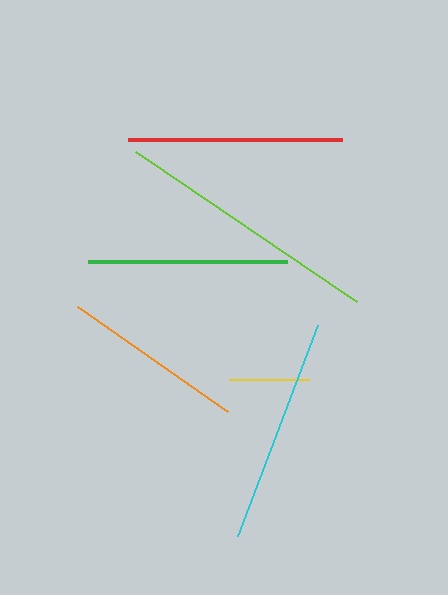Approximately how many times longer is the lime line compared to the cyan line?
The lime line is approximately 1.2 times the length of the cyan line.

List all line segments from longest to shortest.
From longest to shortest: lime, cyan, red, green, orange, yellow.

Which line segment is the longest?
The lime line is the longest at approximately 267 pixels.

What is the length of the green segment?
The green segment is approximately 199 pixels long.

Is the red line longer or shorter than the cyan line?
The cyan line is longer than the red line.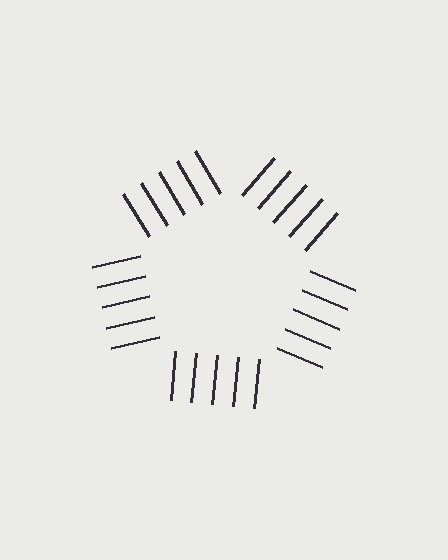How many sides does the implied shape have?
5 sides — the line-ends trace a pentagon.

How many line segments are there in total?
25 — 5 along each of the 5 edges.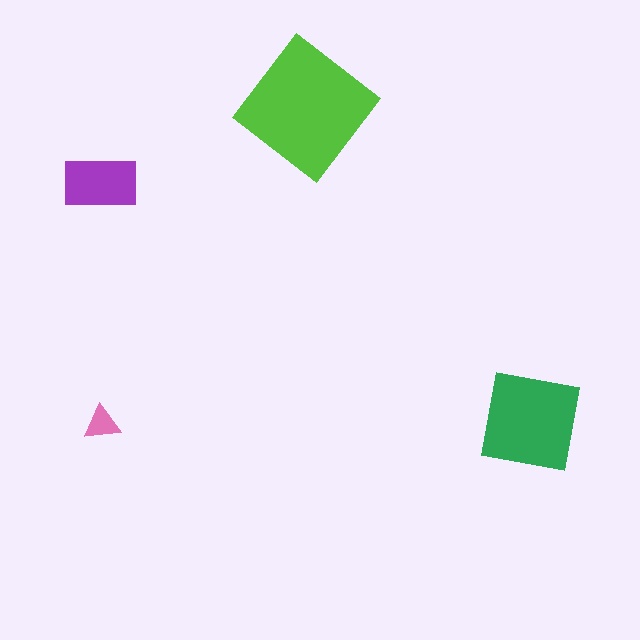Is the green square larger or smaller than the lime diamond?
Smaller.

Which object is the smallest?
The pink triangle.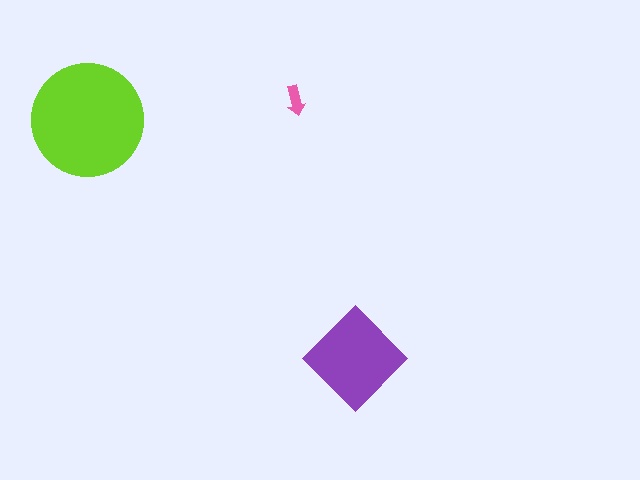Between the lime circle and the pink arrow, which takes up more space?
The lime circle.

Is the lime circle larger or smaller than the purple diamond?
Larger.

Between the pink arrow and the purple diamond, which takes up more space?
The purple diamond.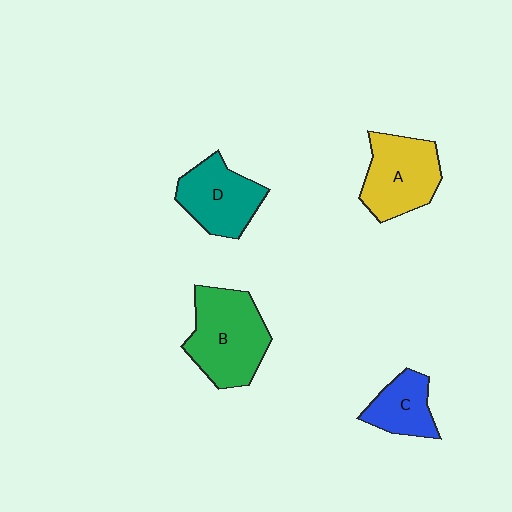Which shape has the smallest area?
Shape C (blue).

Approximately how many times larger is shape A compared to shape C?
Approximately 1.6 times.